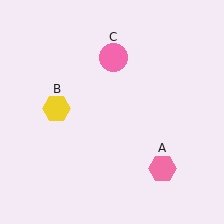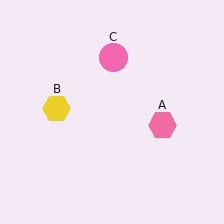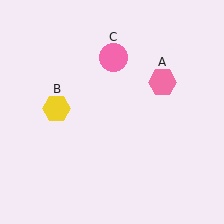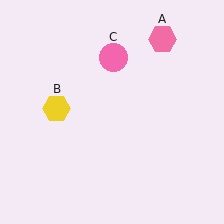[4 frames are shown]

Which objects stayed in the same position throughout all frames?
Yellow hexagon (object B) and pink circle (object C) remained stationary.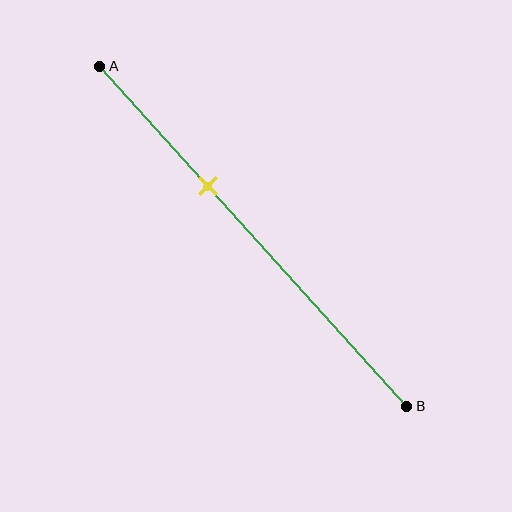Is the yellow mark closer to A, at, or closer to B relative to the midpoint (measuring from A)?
The yellow mark is closer to point A than the midpoint of segment AB.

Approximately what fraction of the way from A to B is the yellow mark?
The yellow mark is approximately 35% of the way from A to B.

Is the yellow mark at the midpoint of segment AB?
No, the mark is at about 35% from A, not at the 50% midpoint.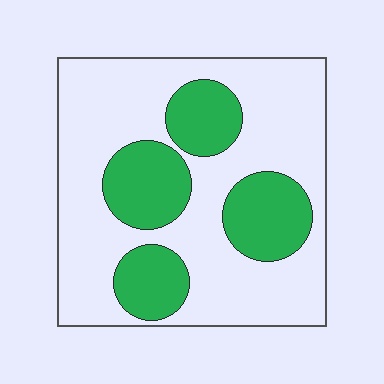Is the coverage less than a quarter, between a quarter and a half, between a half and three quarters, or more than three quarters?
Between a quarter and a half.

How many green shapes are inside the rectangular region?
4.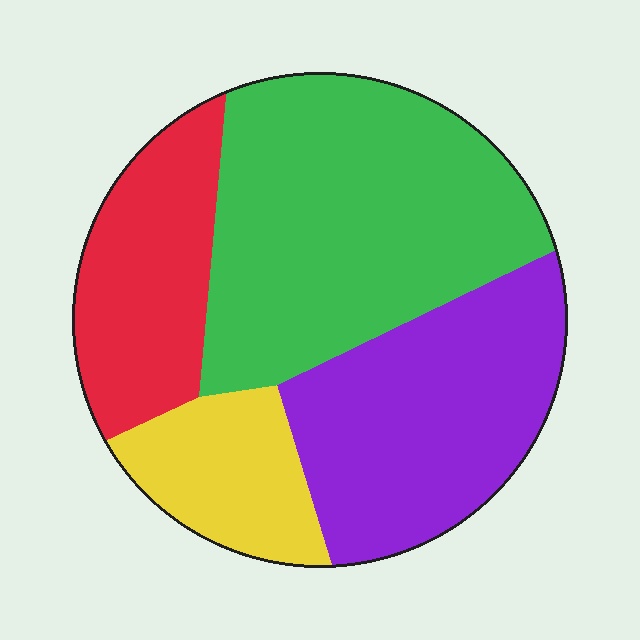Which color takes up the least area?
Yellow, at roughly 15%.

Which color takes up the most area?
Green, at roughly 40%.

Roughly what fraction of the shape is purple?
Purple covers about 30% of the shape.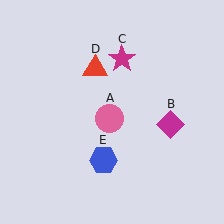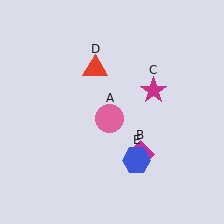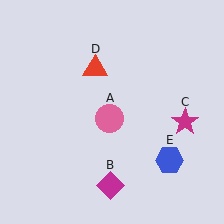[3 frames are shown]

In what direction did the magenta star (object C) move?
The magenta star (object C) moved down and to the right.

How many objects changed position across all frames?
3 objects changed position: magenta diamond (object B), magenta star (object C), blue hexagon (object E).